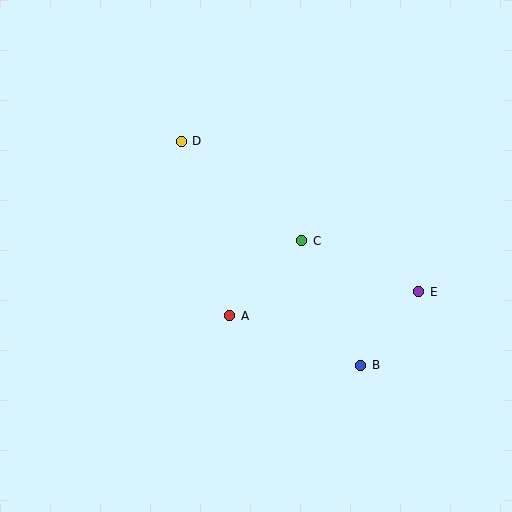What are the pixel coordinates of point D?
Point D is at (181, 141).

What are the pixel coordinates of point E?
Point E is at (419, 292).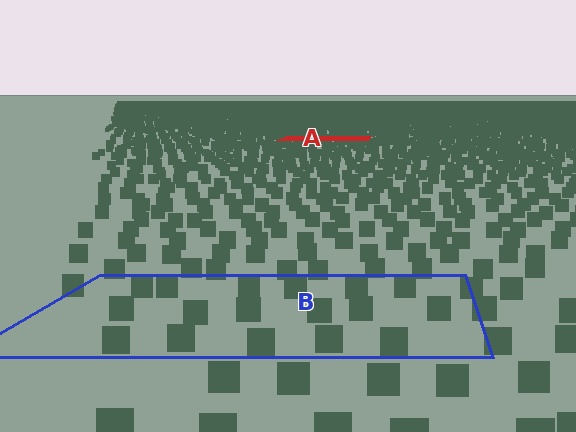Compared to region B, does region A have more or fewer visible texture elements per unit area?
Region A has more texture elements per unit area — they are packed more densely because it is farther away.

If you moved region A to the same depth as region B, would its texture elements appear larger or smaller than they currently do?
They would appear larger. At a closer depth, the same texture elements are projected at a bigger on-screen size.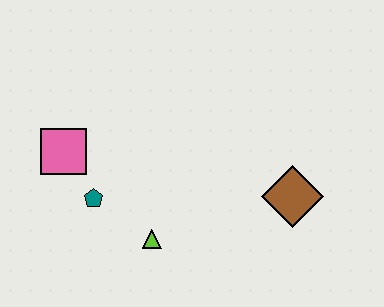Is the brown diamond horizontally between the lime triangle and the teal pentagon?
No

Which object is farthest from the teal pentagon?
The brown diamond is farthest from the teal pentagon.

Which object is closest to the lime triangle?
The teal pentagon is closest to the lime triangle.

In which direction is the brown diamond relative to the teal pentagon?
The brown diamond is to the right of the teal pentagon.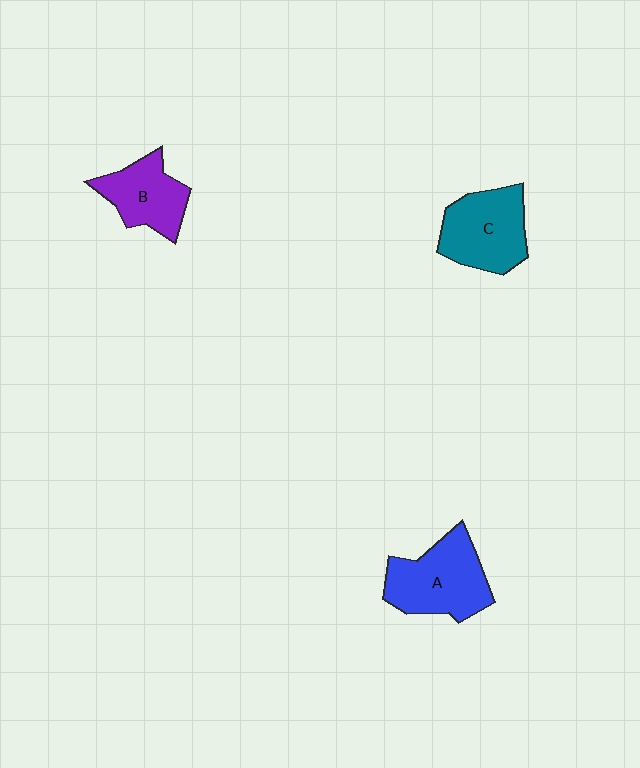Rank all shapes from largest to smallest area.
From largest to smallest: A (blue), C (teal), B (purple).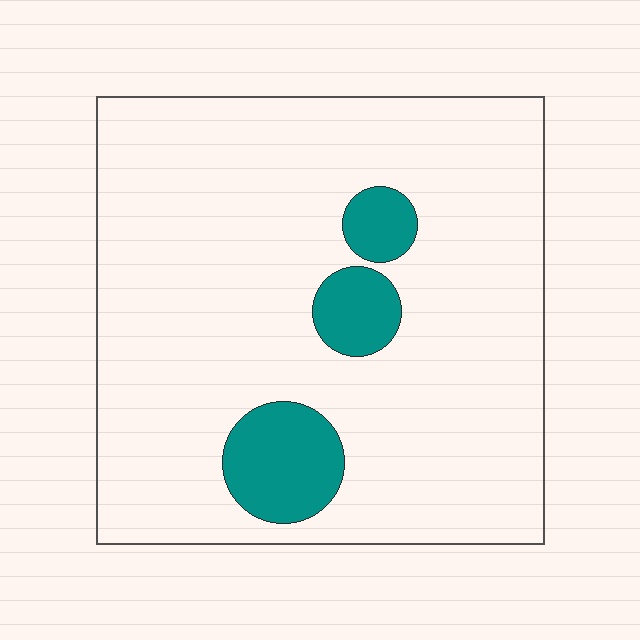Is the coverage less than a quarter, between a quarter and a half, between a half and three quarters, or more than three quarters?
Less than a quarter.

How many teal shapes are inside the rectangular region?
3.